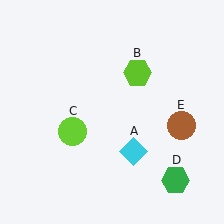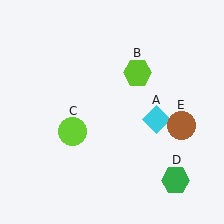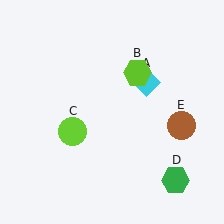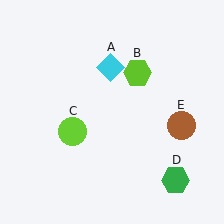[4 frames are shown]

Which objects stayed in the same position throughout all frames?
Lime hexagon (object B) and lime circle (object C) and green hexagon (object D) and brown circle (object E) remained stationary.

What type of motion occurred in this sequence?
The cyan diamond (object A) rotated counterclockwise around the center of the scene.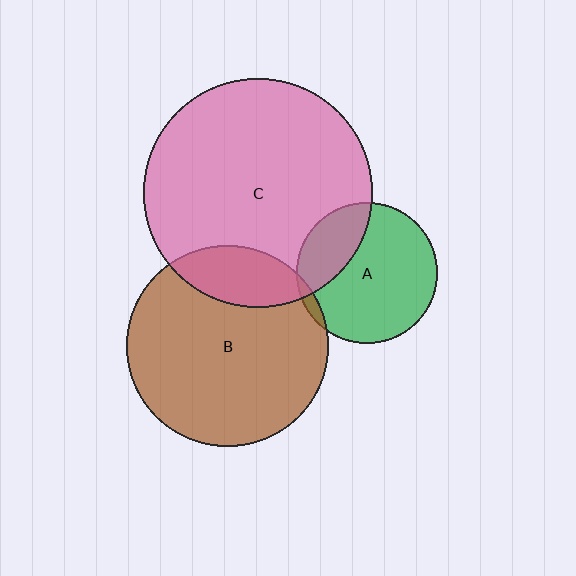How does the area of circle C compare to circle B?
Approximately 1.3 times.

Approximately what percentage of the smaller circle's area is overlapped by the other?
Approximately 5%.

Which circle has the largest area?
Circle C (pink).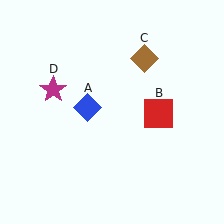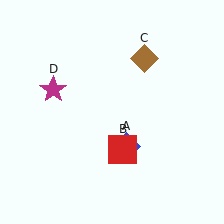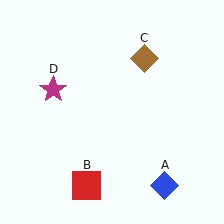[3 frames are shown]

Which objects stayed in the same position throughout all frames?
Brown diamond (object C) and magenta star (object D) remained stationary.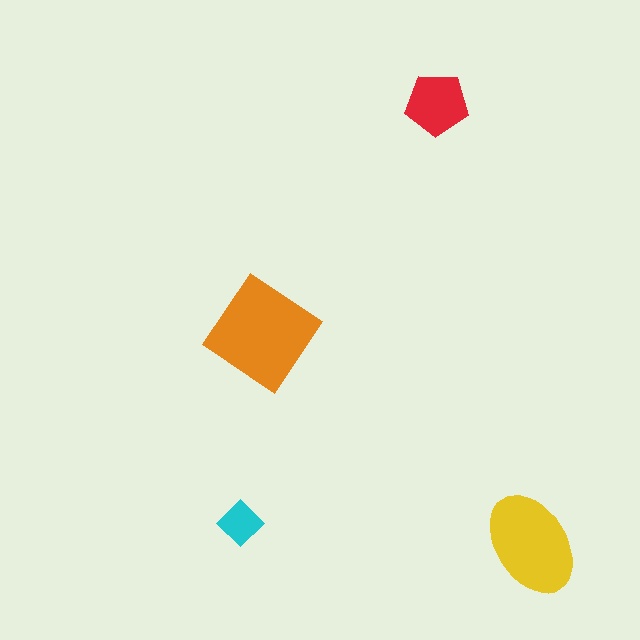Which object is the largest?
The orange diamond.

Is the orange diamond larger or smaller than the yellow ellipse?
Larger.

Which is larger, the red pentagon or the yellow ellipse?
The yellow ellipse.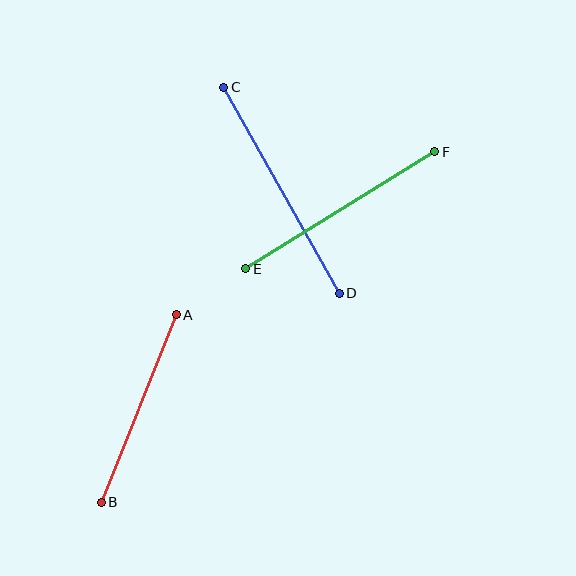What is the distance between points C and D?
The distance is approximately 236 pixels.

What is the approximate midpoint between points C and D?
The midpoint is at approximately (282, 190) pixels.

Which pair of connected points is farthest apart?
Points C and D are farthest apart.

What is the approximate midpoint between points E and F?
The midpoint is at approximately (340, 210) pixels.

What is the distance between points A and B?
The distance is approximately 202 pixels.